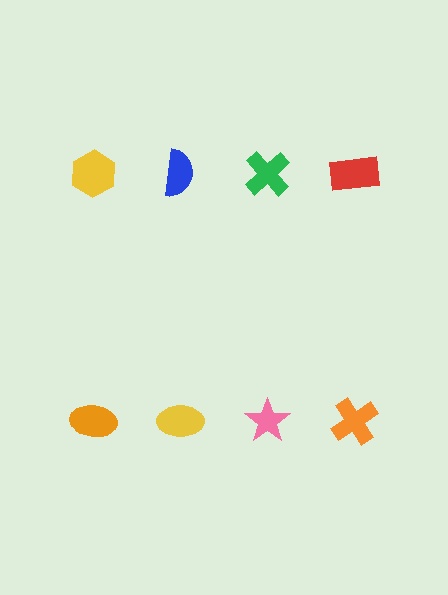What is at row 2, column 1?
An orange ellipse.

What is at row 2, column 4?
An orange cross.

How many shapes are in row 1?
4 shapes.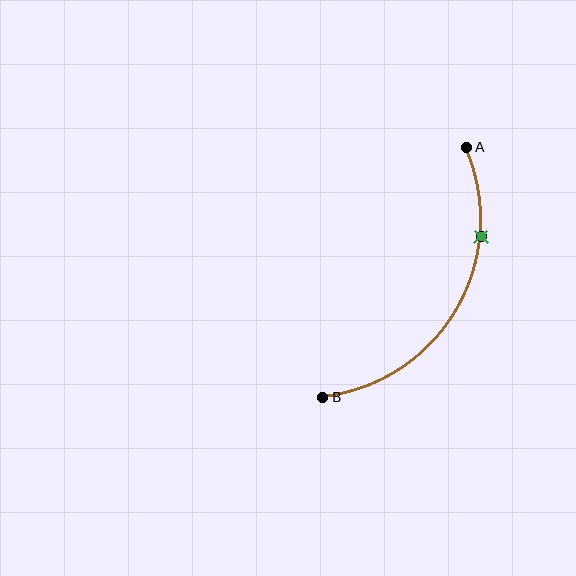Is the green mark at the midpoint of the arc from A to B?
No. The green mark lies on the arc but is closer to endpoint A. The arc midpoint would be at the point on the curve equidistant along the arc from both A and B.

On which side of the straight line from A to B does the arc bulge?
The arc bulges to the right of the straight line connecting A and B.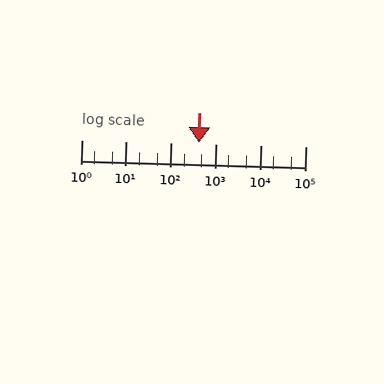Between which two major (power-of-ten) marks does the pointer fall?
The pointer is between 100 and 1000.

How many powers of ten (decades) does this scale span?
The scale spans 5 decades, from 1 to 100000.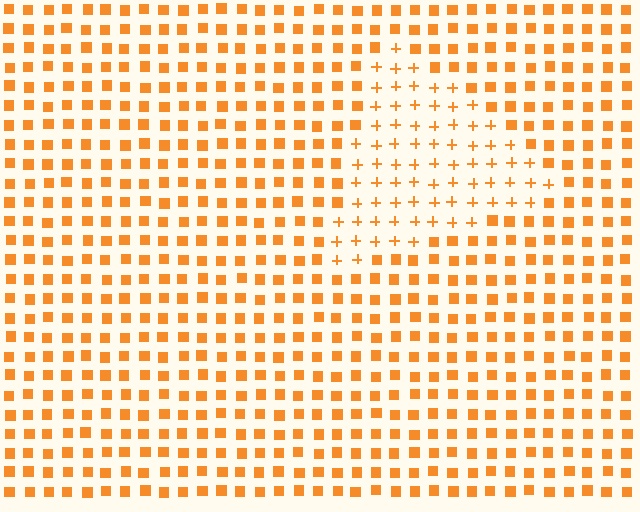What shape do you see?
I see a triangle.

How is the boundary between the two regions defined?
The boundary is defined by a change in element shape: plus signs inside vs. squares outside. All elements share the same color and spacing.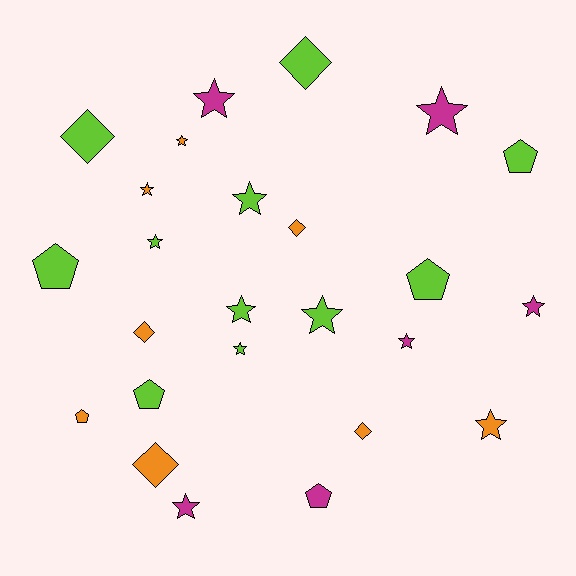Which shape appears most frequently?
Star, with 13 objects.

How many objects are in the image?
There are 25 objects.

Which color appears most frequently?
Lime, with 11 objects.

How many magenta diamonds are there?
There are no magenta diamonds.